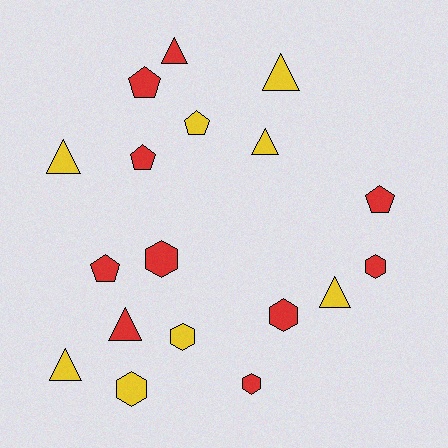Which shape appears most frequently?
Triangle, with 7 objects.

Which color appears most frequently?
Red, with 10 objects.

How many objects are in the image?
There are 18 objects.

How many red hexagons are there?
There are 4 red hexagons.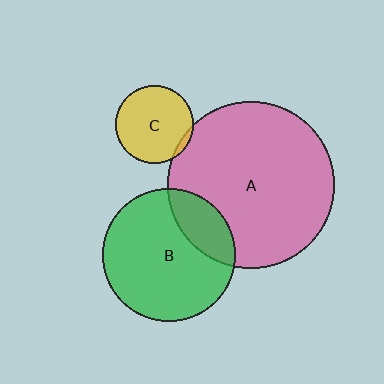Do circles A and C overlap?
Yes.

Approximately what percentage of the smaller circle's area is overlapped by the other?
Approximately 5%.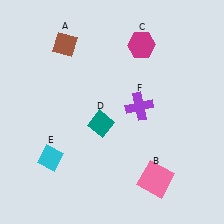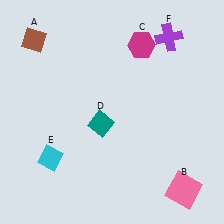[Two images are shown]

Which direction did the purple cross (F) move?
The purple cross (F) moved up.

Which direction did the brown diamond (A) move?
The brown diamond (A) moved left.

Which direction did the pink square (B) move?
The pink square (B) moved right.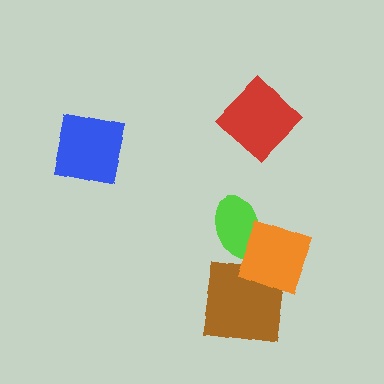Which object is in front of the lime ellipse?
The orange diamond is in front of the lime ellipse.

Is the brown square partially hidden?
Yes, it is partially covered by another shape.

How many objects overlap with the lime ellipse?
1 object overlaps with the lime ellipse.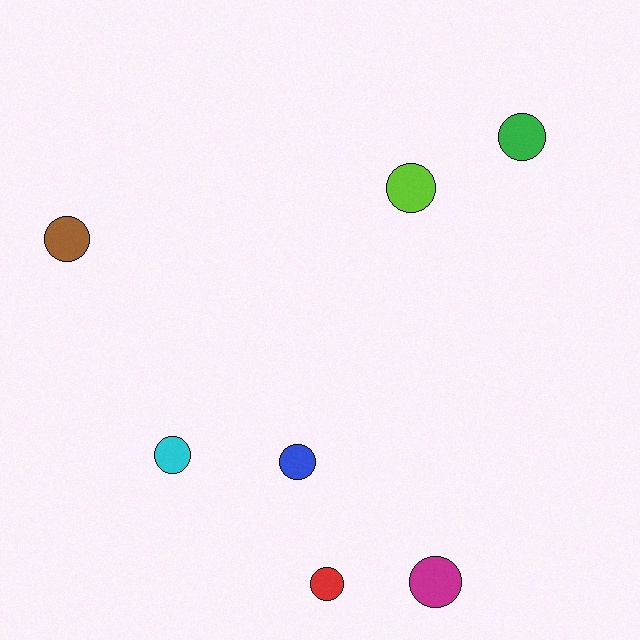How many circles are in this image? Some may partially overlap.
There are 7 circles.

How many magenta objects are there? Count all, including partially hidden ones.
There is 1 magenta object.